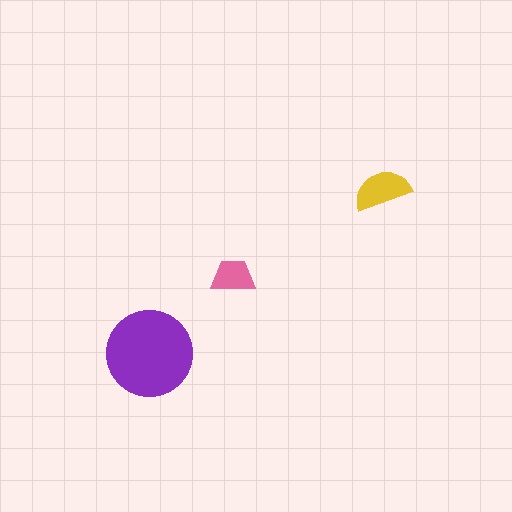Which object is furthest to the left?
The purple circle is leftmost.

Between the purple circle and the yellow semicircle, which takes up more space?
The purple circle.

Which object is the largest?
The purple circle.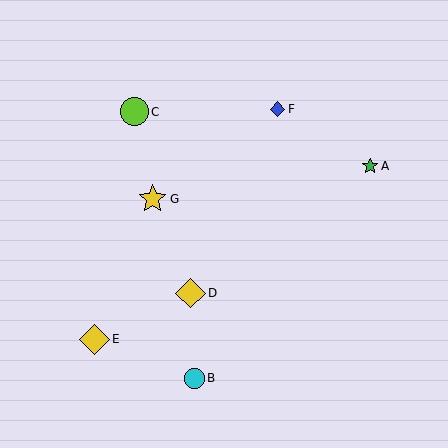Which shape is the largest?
The yellow diamond (labeled E) is the largest.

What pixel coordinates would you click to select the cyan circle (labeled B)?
Click at (194, 378) to select the cyan circle B.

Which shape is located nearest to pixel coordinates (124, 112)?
The lime circle (labeled C) at (135, 112) is nearest to that location.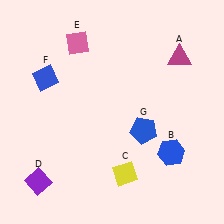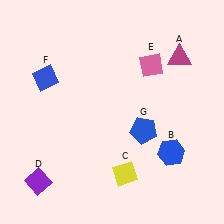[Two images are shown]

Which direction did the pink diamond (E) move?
The pink diamond (E) moved right.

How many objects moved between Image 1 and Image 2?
1 object moved between the two images.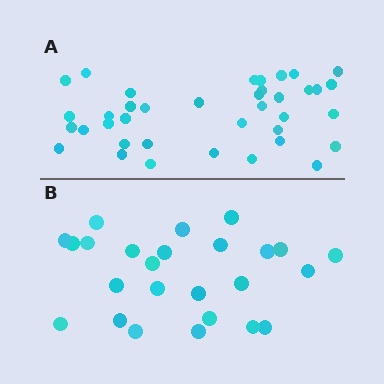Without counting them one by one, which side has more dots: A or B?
Region A (the top region) has more dots.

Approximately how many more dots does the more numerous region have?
Region A has approximately 15 more dots than region B.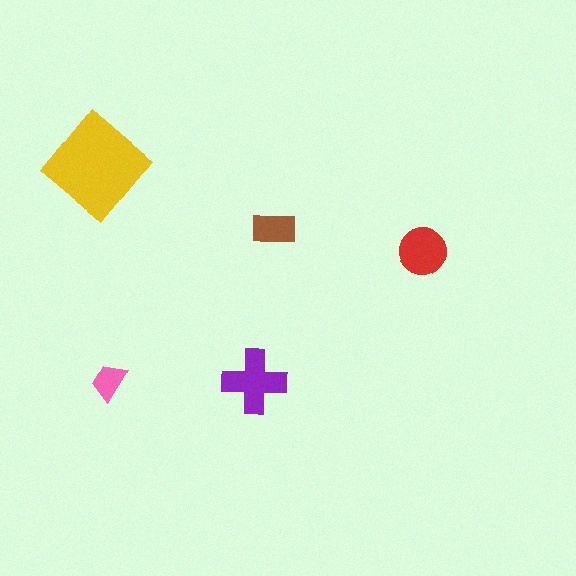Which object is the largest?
The yellow diamond.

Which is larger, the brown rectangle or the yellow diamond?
The yellow diamond.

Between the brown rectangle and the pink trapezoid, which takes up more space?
The brown rectangle.